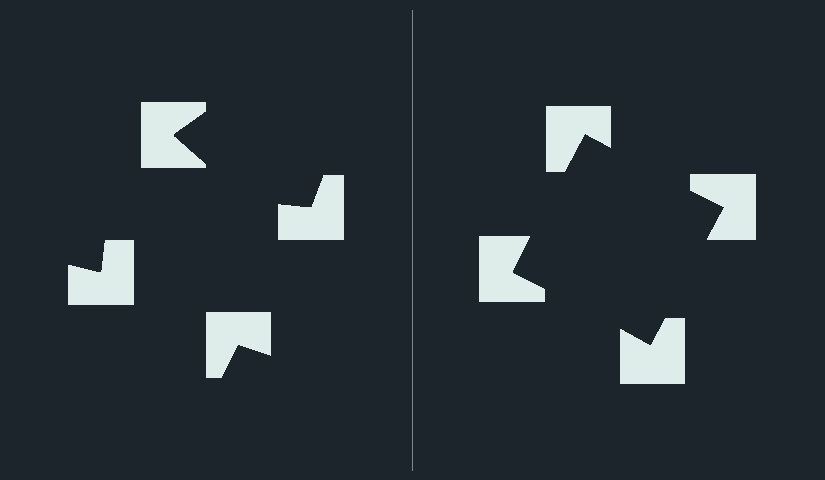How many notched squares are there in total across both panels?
8 — 4 on each side.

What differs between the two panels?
The notched squares are positioned identically on both sides; only the wedge orientations differ. On the right they align to a square; on the left they are misaligned.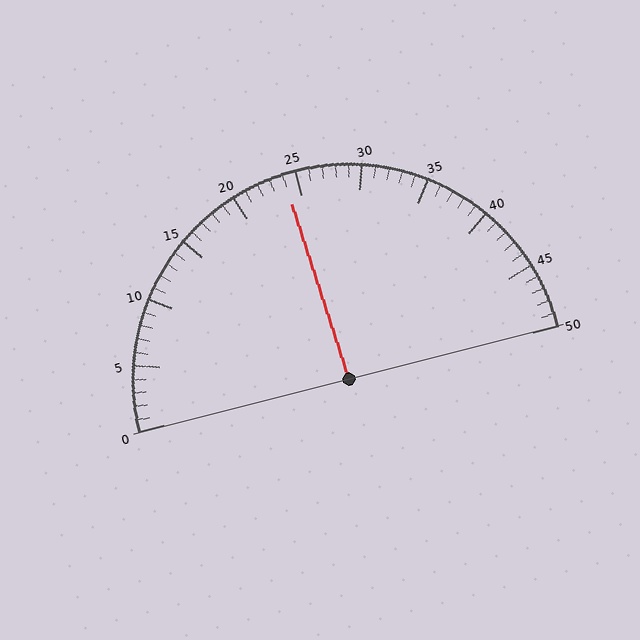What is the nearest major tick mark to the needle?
The nearest major tick mark is 25.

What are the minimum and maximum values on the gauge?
The gauge ranges from 0 to 50.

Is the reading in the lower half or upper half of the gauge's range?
The reading is in the lower half of the range (0 to 50).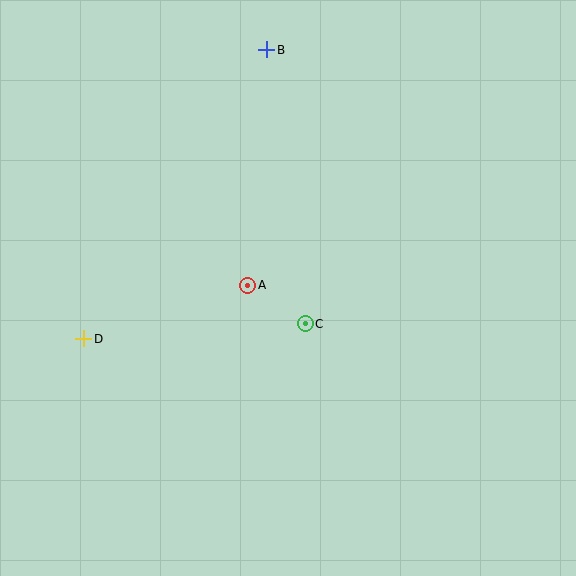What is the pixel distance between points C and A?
The distance between C and A is 69 pixels.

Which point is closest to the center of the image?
Point C at (305, 324) is closest to the center.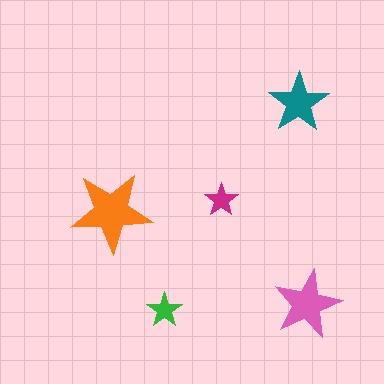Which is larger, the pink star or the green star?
The pink one.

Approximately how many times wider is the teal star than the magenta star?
About 2 times wider.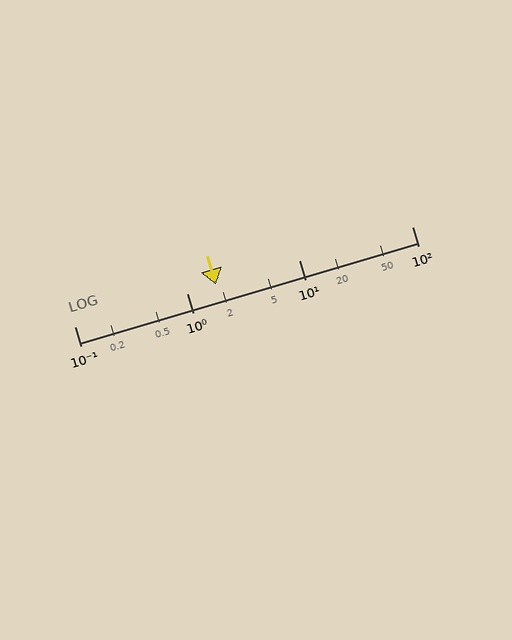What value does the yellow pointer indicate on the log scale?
The pointer indicates approximately 1.8.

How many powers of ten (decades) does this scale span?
The scale spans 3 decades, from 0.1 to 100.